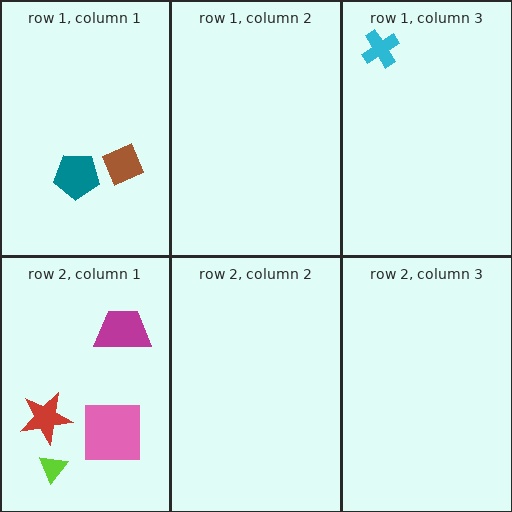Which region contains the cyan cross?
The row 1, column 3 region.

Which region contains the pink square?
The row 2, column 1 region.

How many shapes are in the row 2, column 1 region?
4.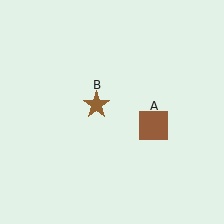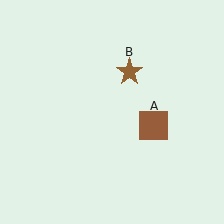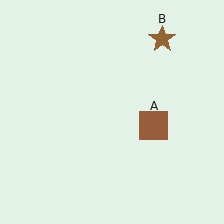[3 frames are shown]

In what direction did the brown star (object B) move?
The brown star (object B) moved up and to the right.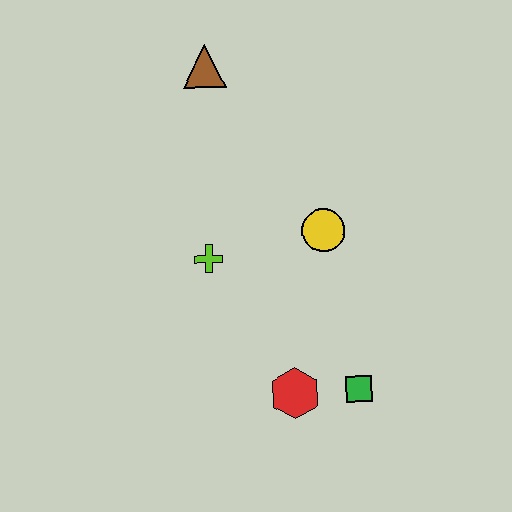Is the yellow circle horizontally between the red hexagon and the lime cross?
No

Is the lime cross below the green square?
No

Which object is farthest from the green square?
The brown triangle is farthest from the green square.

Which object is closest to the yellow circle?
The lime cross is closest to the yellow circle.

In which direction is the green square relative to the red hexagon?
The green square is to the right of the red hexagon.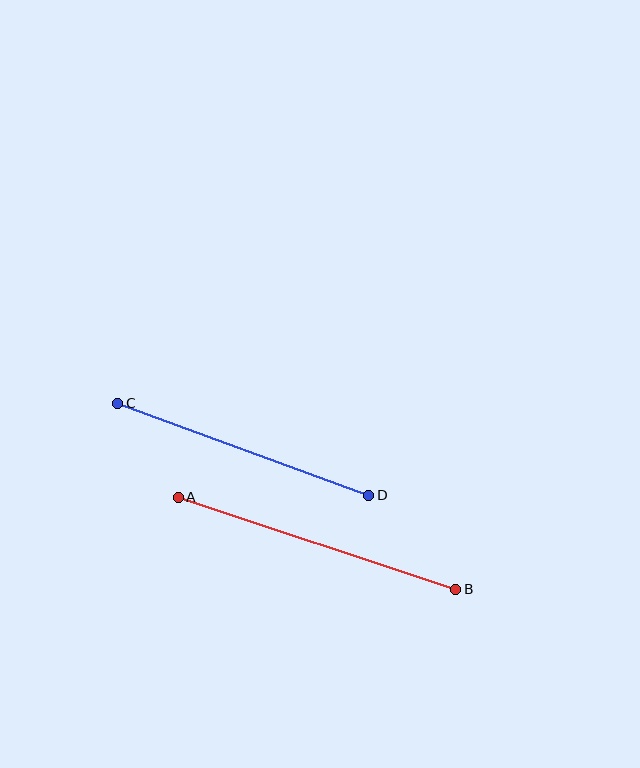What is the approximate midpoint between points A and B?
The midpoint is at approximately (317, 543) pixels.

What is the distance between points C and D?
The distance is approximately 267 pixels.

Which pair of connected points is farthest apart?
Points A and B are farthest apart.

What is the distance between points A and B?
The distance is approximately 292 pixels.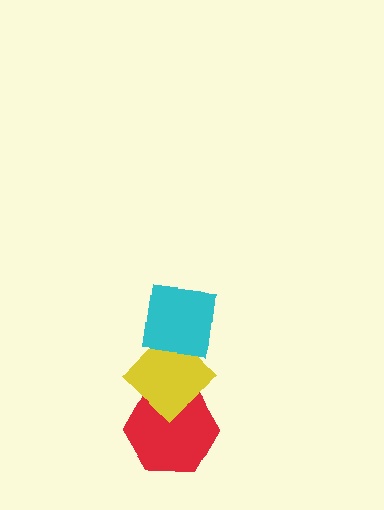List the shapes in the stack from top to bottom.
From top to bottom: the cyan square, the yellow diamond, the red hexagon.